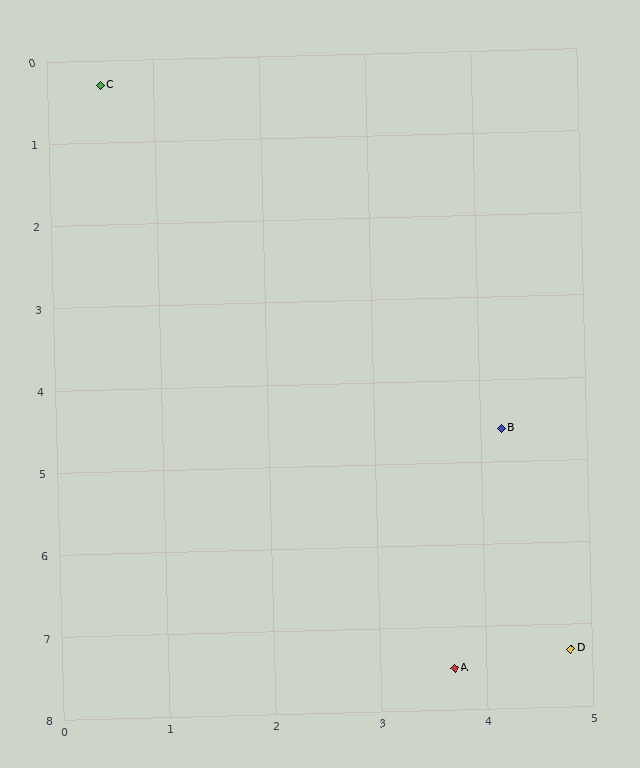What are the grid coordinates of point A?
Point A is at approximately (3.7, 7.5).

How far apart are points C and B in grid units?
Points C and B are about 5.7 grid units apart.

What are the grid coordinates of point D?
Point D is at approximately (4.8, 7.3).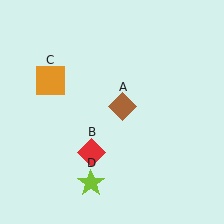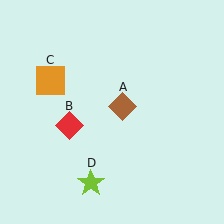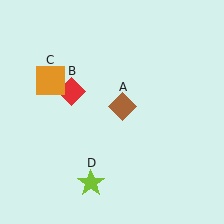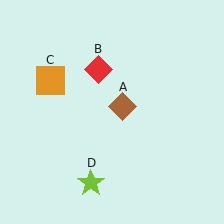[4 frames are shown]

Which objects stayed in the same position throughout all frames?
Brown diamond (object A) and orange square (object C) and lime star (object D) remained stationary.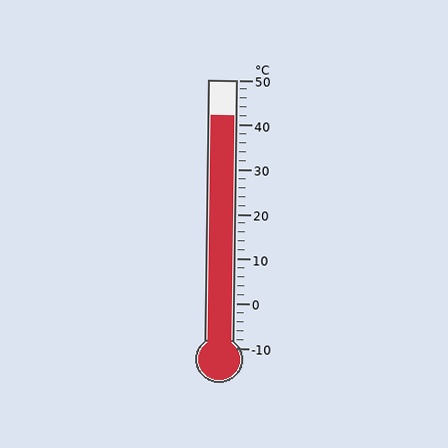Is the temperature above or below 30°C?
The temperature is above 30°C.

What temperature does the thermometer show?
The thermometer shows approximately 42°C.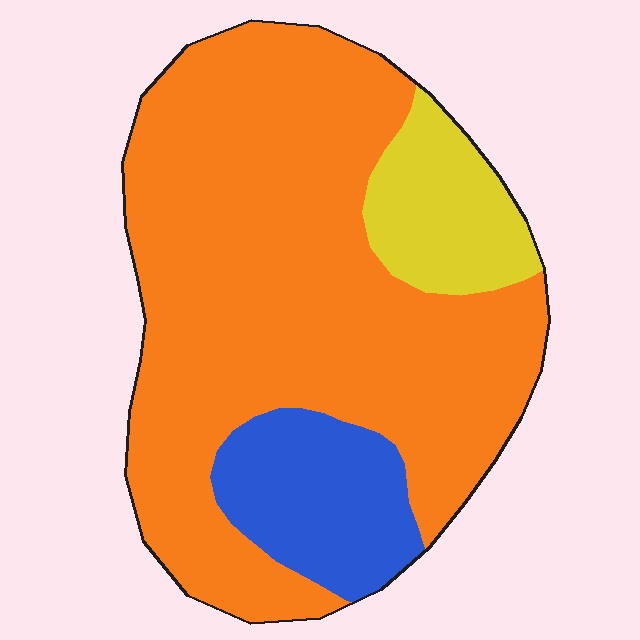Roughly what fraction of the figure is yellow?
Yellow takes up about one eighth (1/8) of the figure.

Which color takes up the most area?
Orange, at roughly 75%.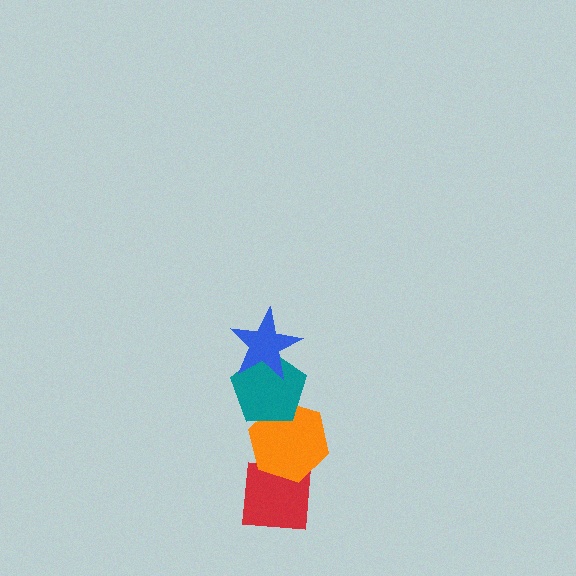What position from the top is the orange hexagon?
The orange hexagon is 3rd from the top.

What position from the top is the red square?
The red square is 4th from the top.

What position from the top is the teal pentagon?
The teal pentagon is 2nd from the top.